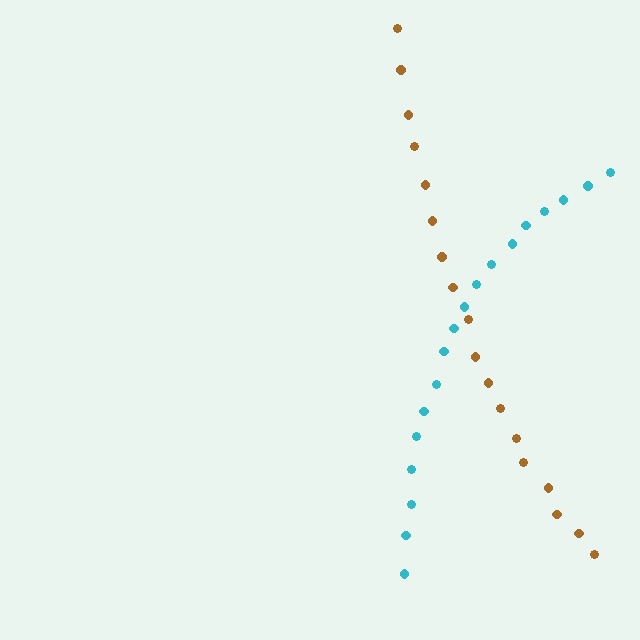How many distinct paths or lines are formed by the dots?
There are 2 distinct paths.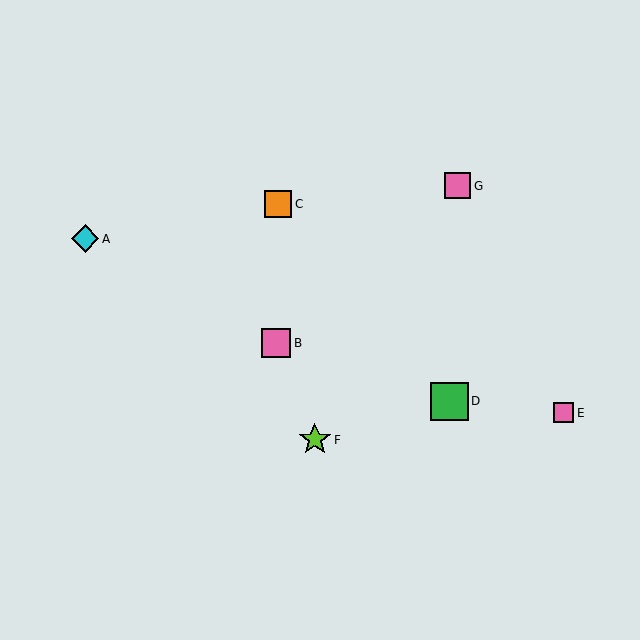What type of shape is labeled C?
Shape C is an orange square.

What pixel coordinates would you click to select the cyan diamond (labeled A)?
Click at (85, 239) to select the cyan diamond A.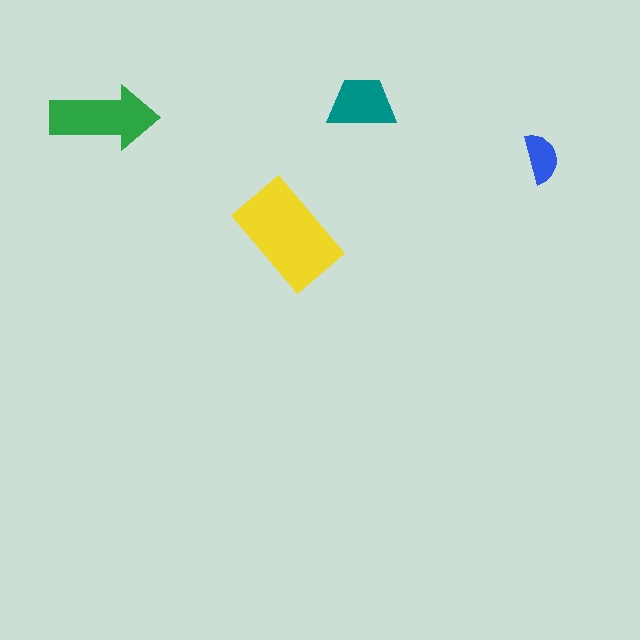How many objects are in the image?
There are 4 objects in the image.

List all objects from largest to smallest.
The yellow rectangle, the green arrow, the teal trapezoid, the blue semicircle.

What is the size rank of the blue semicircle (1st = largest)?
4th.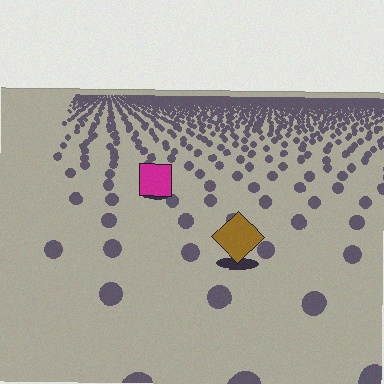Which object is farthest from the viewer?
The magenta square is farthest from the viewer. It appears smaller and the ground texture around it is denser.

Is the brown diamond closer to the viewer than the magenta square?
Yes. The brown diamond is closer — you can tell from the texture gradient: the ground texture is coarser near it.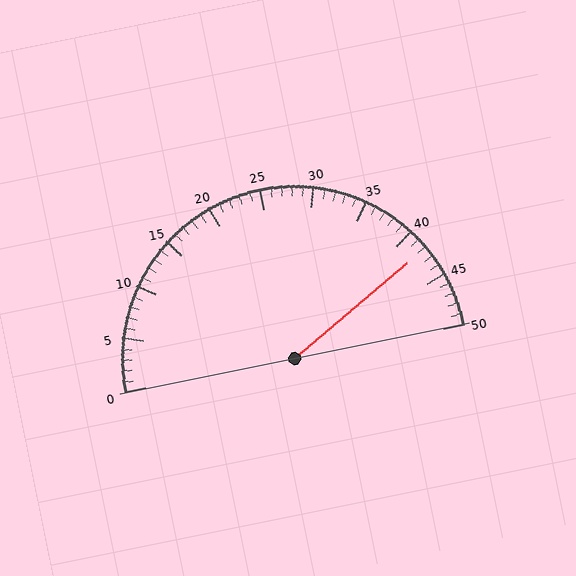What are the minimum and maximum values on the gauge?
The gauge ranges from 0 to 50.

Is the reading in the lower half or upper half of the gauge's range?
The reading is in the upper half of the range (0 to 50).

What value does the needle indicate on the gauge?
The needle indicates approximately 42.